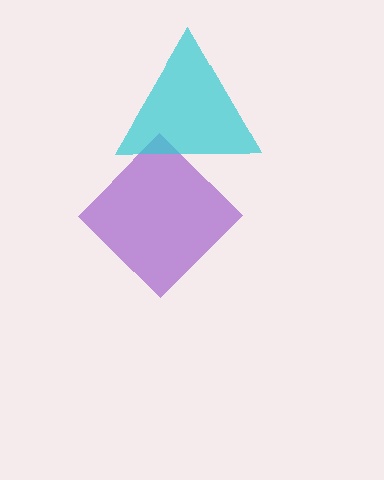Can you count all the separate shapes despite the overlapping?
Yes, there are 2 separate shapes.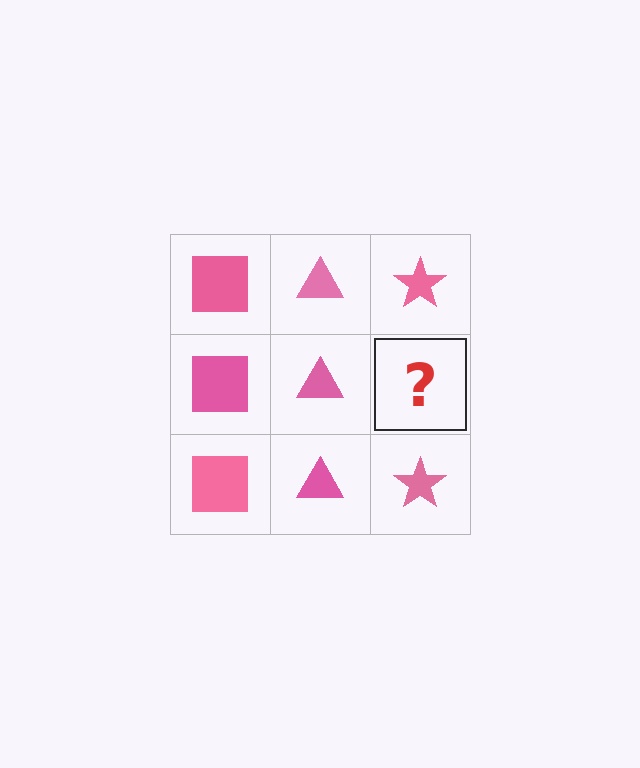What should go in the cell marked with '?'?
The missing cell should contain a pink star.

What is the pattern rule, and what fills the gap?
The rule is that each column has a consistent shape. The gap should be filled with a pink star.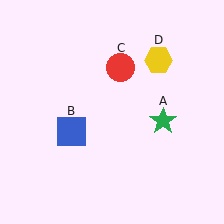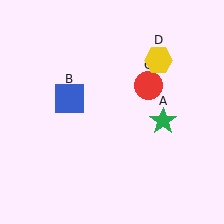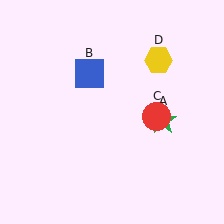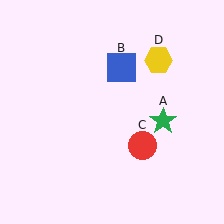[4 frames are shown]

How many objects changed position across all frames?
2 objects changed position: blue square (object B), red circle (object C).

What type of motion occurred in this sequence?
The blue square (object B), red circle (object C) rotated clockwise around the center of the scene.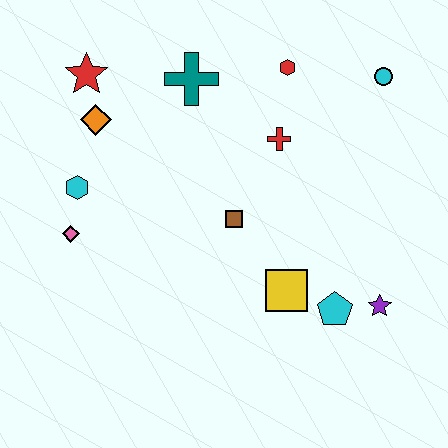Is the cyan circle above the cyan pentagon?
Yes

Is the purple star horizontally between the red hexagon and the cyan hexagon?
No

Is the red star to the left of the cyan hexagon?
No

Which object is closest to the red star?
The orange diamond is closest to the red star.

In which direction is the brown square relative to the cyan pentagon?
The brown square is to the left of the cyan pentagon.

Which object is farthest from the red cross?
The pink diamond is farthest from the red cross.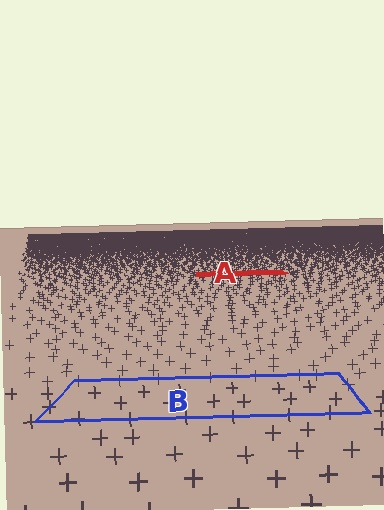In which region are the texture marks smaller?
The texture marks are smaller in region A, because it is farther away.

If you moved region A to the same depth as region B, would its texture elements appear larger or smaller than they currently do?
They would appear larger. At a closer depth, the same texture elements are projected at a bigger on-screen size.